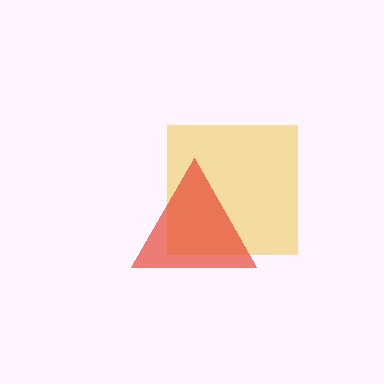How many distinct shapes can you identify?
There are 2 distinct shapes: a yellow square, a red triangle.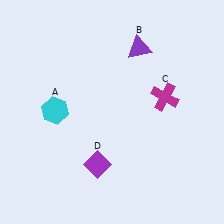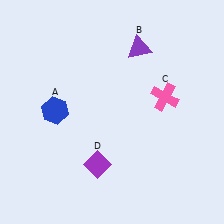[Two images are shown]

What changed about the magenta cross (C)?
In Image 1, C is magenta. In Image 2, it changed to pink.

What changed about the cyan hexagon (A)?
In Image 1, A is cyan. In Image 2, it changed to blue.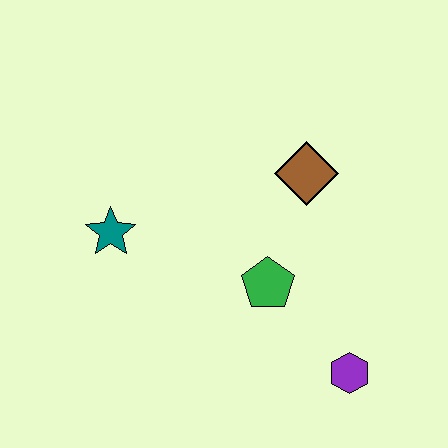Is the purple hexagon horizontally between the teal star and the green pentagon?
No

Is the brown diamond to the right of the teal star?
Yes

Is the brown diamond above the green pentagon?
Yes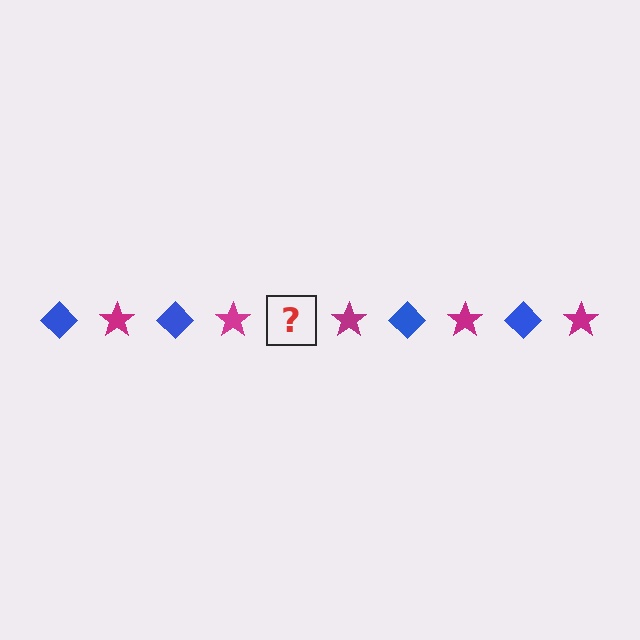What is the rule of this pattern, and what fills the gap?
The rule is that the pattern alternates between blue diamond and magenta star. The gap should be filled with a blue diamond.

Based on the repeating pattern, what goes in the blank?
The blank should be a blue diamond.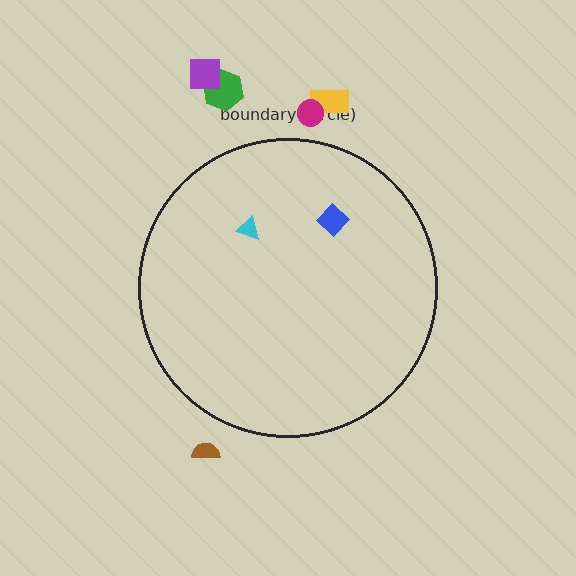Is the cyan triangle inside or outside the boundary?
Inside.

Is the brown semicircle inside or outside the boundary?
Outside.